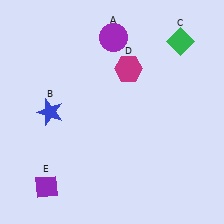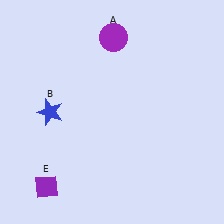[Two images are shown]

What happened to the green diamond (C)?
The green diamond (C) was removed in Image 2. It was in the top-right area of Image 1.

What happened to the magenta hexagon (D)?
The magenta hexagon (D) was removed in Image 2. It was in the top-right area of Image 1.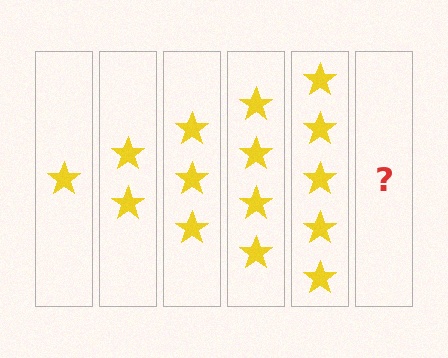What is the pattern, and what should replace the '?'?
The pattern is that each step adds one more star. The '?' should be 6 stars.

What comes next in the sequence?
The next element should be 6 stars.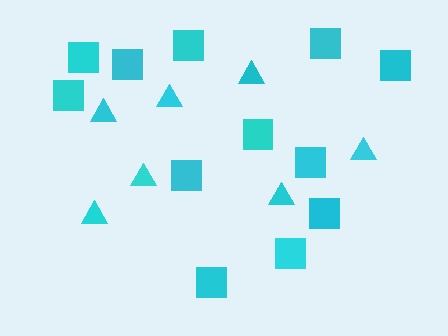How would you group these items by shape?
There are 2 groups: one group of squares (12) and one group of triangles (7).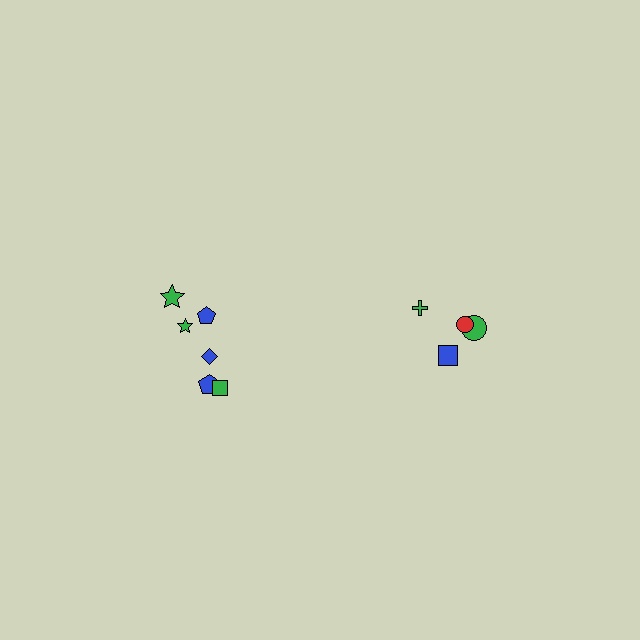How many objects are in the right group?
There are 4 objects.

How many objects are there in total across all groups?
There are 10 objects.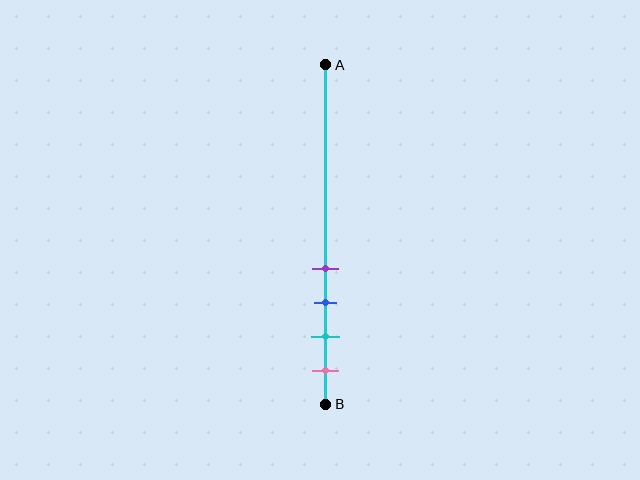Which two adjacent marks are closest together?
The purple and blue marks are the closest adjacent pair.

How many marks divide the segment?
There are 4 marks dividing the segment.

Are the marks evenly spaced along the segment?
Yes, the marks are approximately evenly spaced.